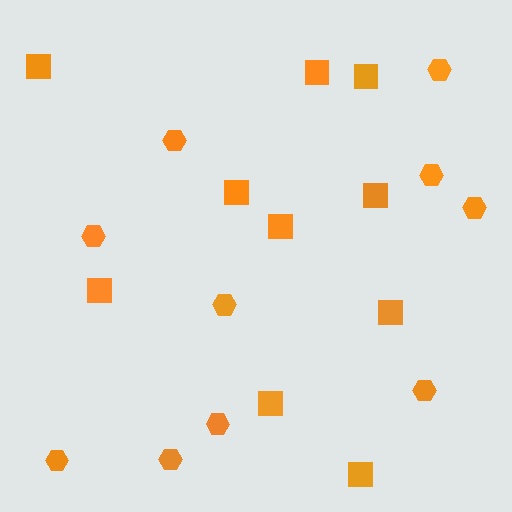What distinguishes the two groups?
There are 2 groups: one group of squares (10) and one group of hexagons (10).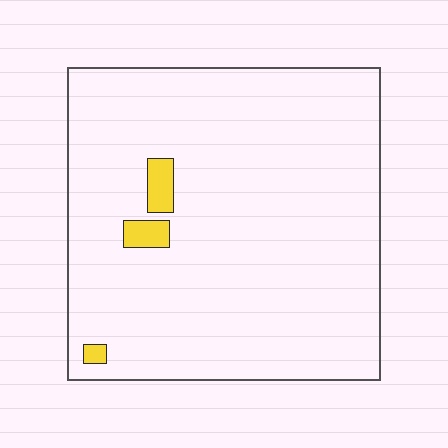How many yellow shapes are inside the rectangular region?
3.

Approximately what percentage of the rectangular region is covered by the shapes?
Approximately 5%.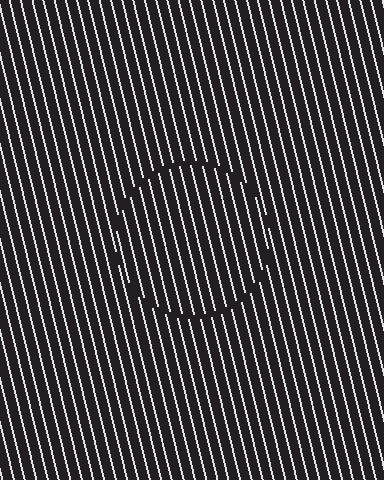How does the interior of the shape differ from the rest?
The interior of the shape contains the same grating, shifted by half a period — the contour is defined by the phase discontinuity where line-ends from the inner and outer gratings abut.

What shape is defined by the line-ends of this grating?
An illusory circle. The interior of the shape contains the same grating, shifted by half a period — the contour is defined by the phase discontinuity where line-ends from the inner and outer gratings abut.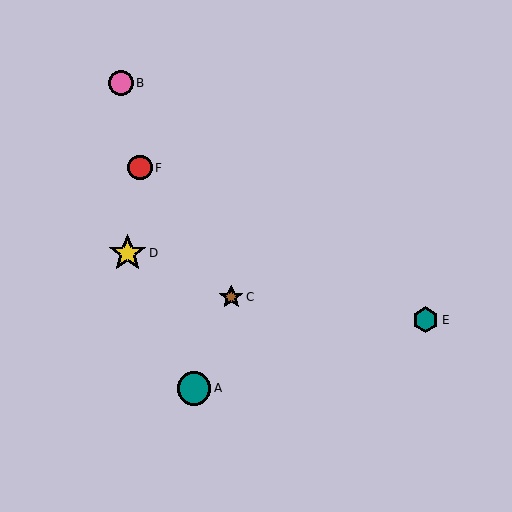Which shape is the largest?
The yellow star (labeled D) is the largest.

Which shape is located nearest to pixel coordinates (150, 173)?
The red circle (labeled F) at (140, 168) is nearest to that location.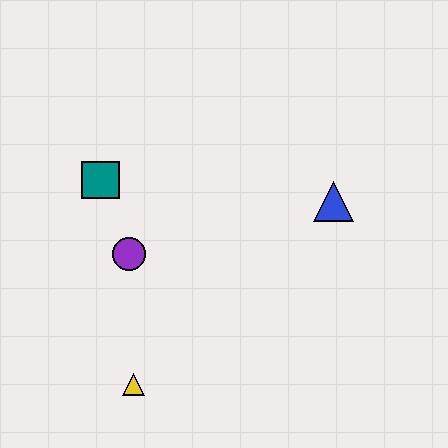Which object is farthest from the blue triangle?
The yellow triangle is farthest from the blue triangle.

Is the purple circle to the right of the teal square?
Yes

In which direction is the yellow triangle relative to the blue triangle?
The yellow triangle is to the left of the blue triangle.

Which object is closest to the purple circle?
The teal square is closest to the purple circle.